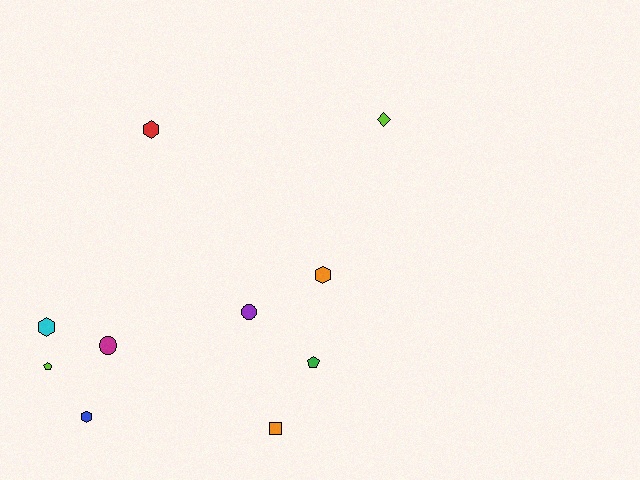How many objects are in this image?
There are 10 objects.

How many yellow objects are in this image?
There are no yellow objects.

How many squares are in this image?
There is 1 square.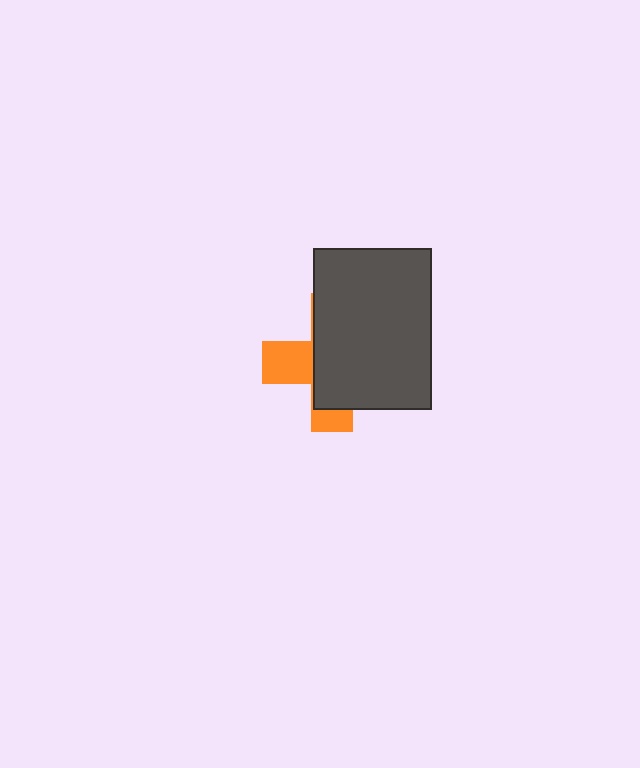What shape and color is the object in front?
The object in front is a dark gray rectangle.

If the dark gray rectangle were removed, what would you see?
You would see the complete orange cross.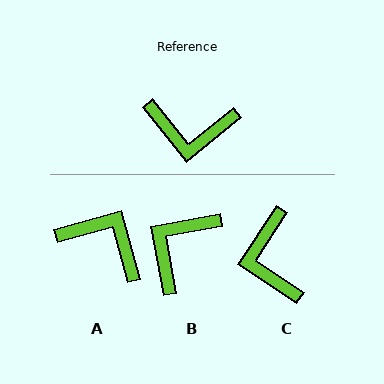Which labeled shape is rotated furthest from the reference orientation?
A, about 157 degrees away.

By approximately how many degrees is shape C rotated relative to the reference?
Approximately 72 degrees clockwise.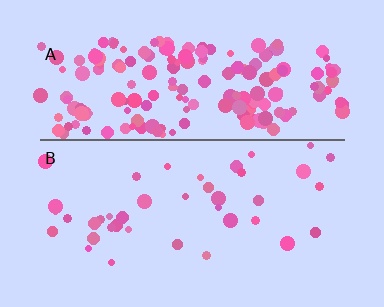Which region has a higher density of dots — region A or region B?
A (the top).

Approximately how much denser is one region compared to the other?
Approximately 4.9× — region A over region B.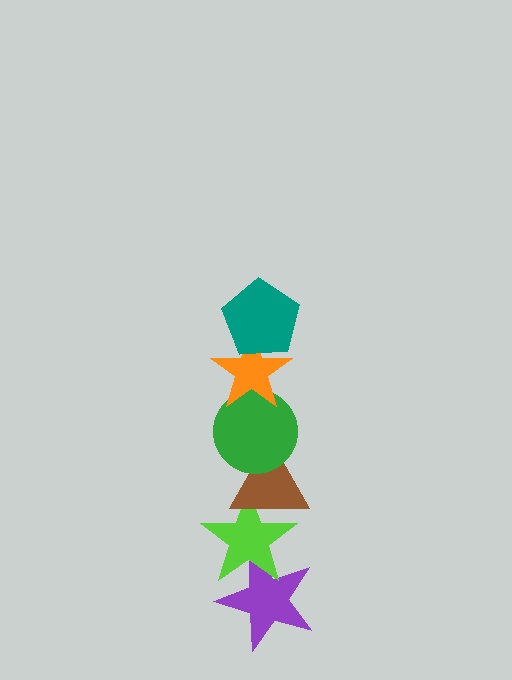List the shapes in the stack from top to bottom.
From top to bottom: the teal pentagon, the orange star, the green circle, the brown triangle, the lime star, the purple star.